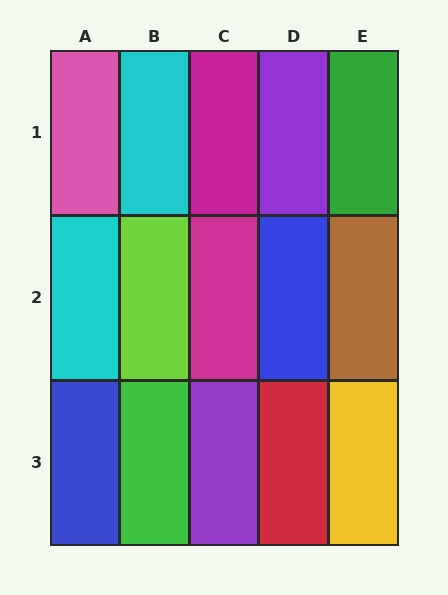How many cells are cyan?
2 cells are cyan.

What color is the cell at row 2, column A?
Cyan.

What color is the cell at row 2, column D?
Blue.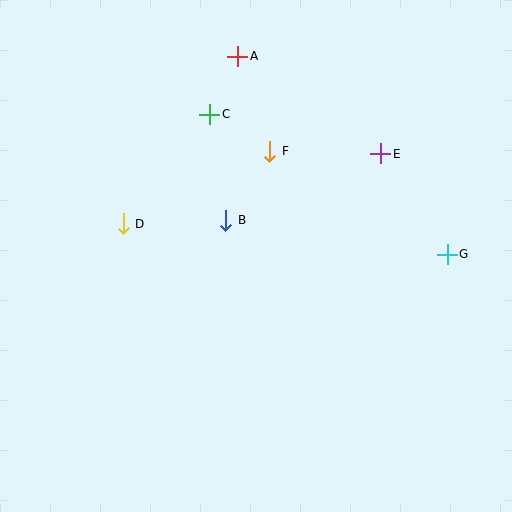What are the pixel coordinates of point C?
Point C is at (210, 114).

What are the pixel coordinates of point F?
Point F is at (270, 151).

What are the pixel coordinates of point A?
Point A is at (238, 57).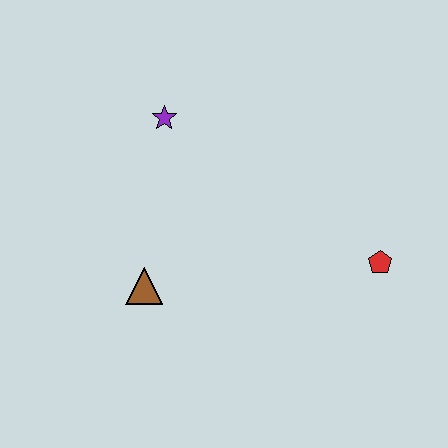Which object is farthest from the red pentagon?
The purple star is farthest from the red pentagon.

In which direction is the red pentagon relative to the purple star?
The red pentagon is to the right of the purple star.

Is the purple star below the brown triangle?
No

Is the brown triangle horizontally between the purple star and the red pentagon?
No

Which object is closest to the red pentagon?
The brown triangle is closest to the red pentagon.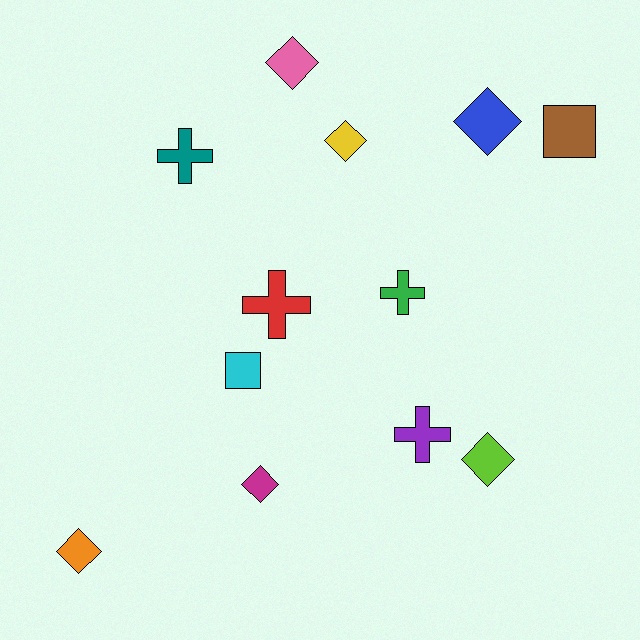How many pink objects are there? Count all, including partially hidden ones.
There is 1 pink object.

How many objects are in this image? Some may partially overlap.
There are 12 objects.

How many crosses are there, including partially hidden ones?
There are 4 crosses.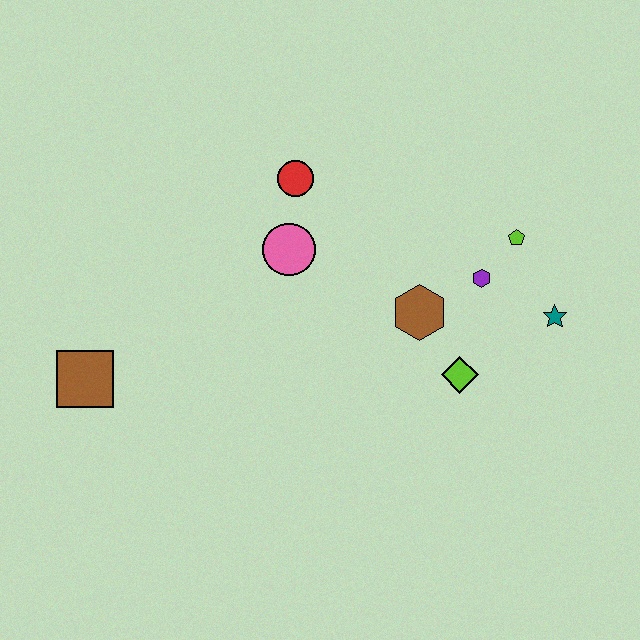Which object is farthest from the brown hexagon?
The brown square is farthest from the brown hexagon.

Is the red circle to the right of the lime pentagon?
No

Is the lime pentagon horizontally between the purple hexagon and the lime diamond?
No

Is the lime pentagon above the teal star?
Yes